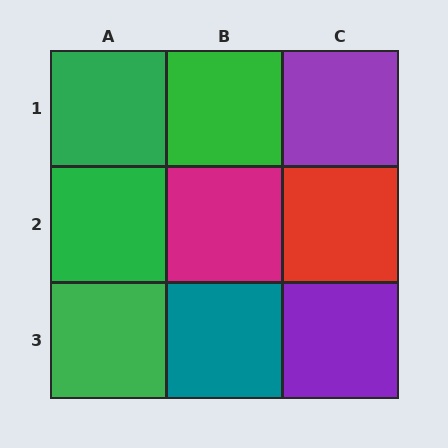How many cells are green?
4 cells are green.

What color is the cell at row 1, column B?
Green.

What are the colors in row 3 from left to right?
Green, teal, purple.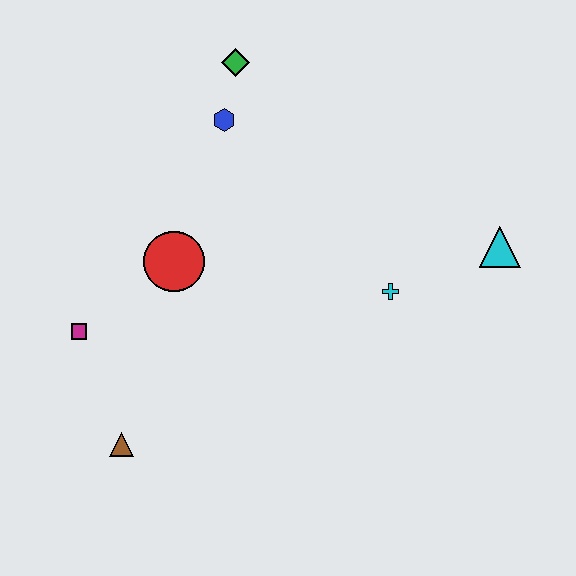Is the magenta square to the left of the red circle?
Yes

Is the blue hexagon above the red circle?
Yes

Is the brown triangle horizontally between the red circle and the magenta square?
Yes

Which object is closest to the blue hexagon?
The green diamond is closest to the blue hexagon.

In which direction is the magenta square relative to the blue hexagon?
The magenta square is below the blue hexagon.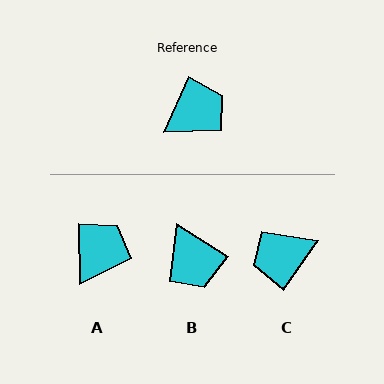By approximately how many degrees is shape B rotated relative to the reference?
Approximately 99 degrees clockwise.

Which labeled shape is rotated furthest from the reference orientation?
C, about 169 degrees away.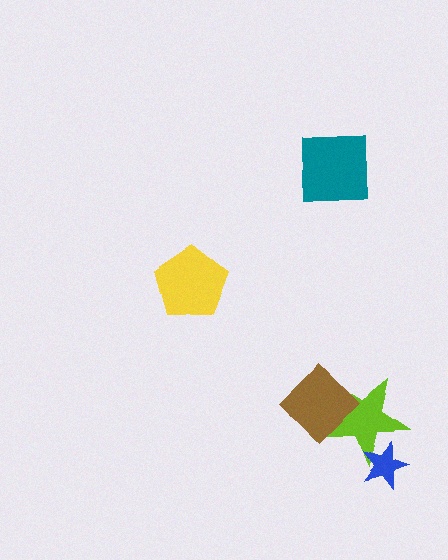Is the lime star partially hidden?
Yes, it is partially covered by another shape.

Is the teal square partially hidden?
No, no other shape covers it.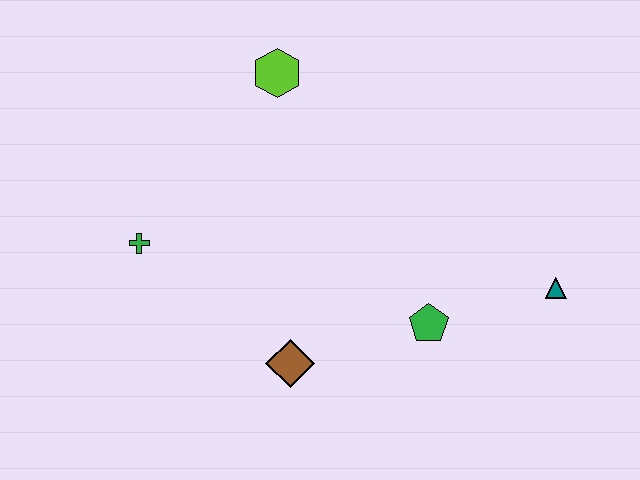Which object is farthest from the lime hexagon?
The teal triangle is farthest from the lime hexagon.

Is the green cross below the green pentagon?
No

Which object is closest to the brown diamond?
The green pentagon is closest to the brown diamond.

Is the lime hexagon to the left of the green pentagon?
Yes